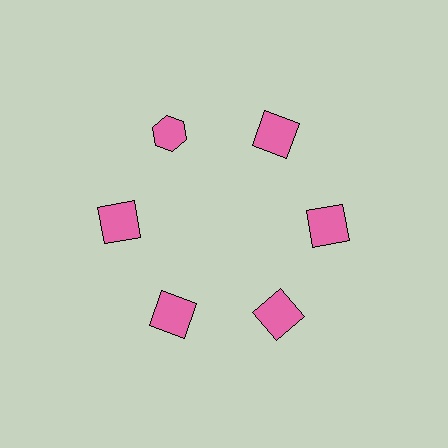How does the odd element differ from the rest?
It has a different shape: hexagon instead of square.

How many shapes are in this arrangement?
There are 6 shapes arranged in a ring pattern.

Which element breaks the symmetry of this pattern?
The pink hexagon at roughly the 11 o'clock position breaks the symmetry. All other shapes are pink squares.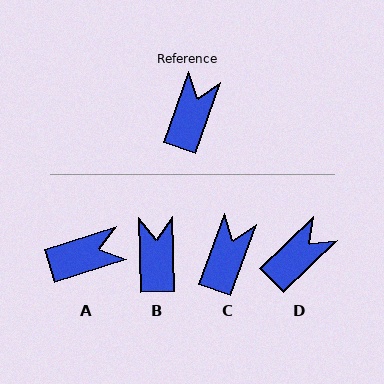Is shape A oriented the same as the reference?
No, it is off by about 52 degrees.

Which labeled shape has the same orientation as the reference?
C.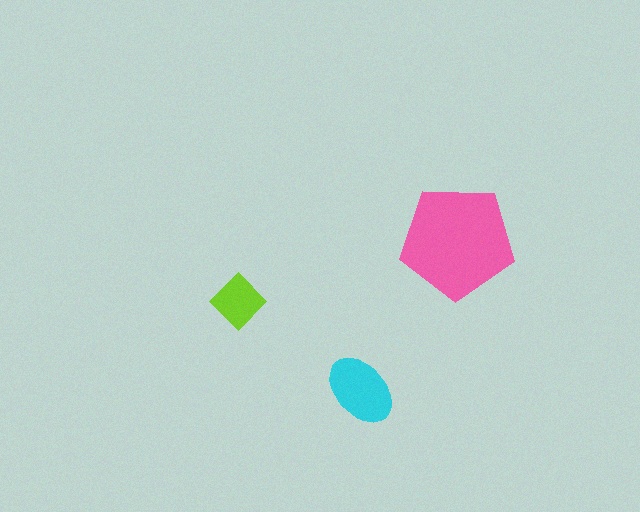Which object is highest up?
The pink pentagon is topmost.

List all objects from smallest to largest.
The lime diamond, the cyan ellipse, the pink pentagon.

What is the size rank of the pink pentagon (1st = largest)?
1st.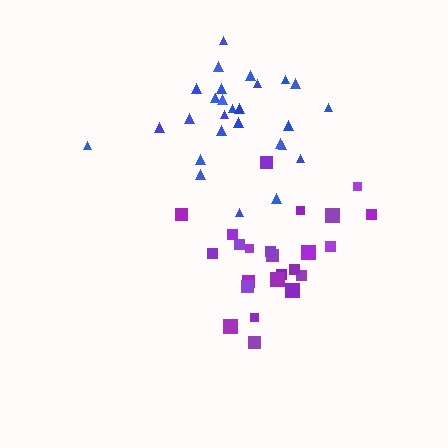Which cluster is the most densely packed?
Blue.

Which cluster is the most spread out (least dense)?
Purple.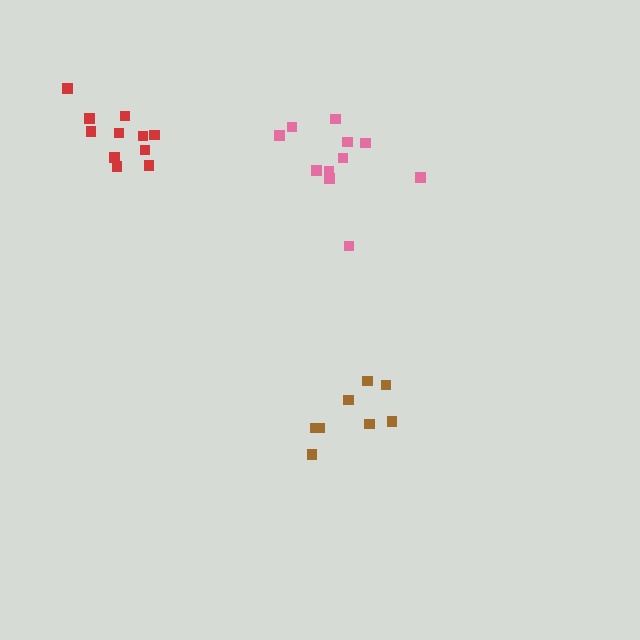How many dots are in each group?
Group 1: 11 dots, Group 2: 8 dots, Group 3: 11 dots (30 total).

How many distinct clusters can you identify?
There are 3 distinct clusters.